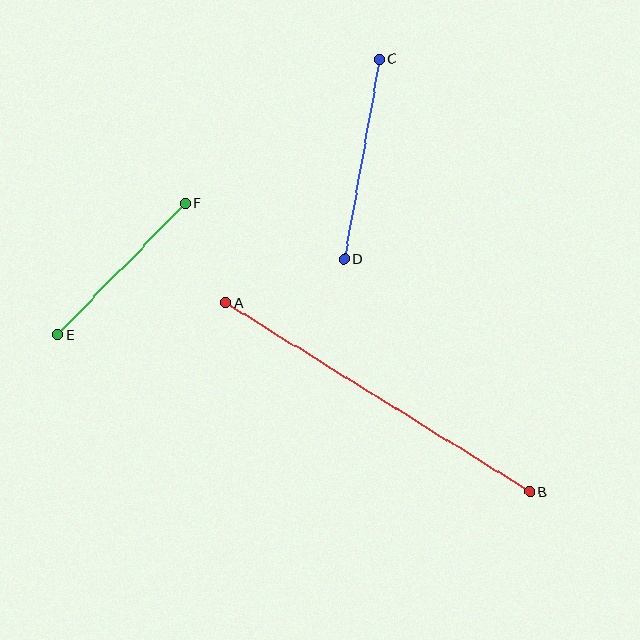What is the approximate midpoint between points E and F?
The midpoint is at approximately (121, 269) pixels.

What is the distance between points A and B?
The distance is approximately 358 pixels.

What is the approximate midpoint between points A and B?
The midpoint is at approximately (377, 397) pixels.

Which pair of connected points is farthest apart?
Points A and B are farthest apart.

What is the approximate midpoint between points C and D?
The midpoint is at approximately (361, 159) pixels.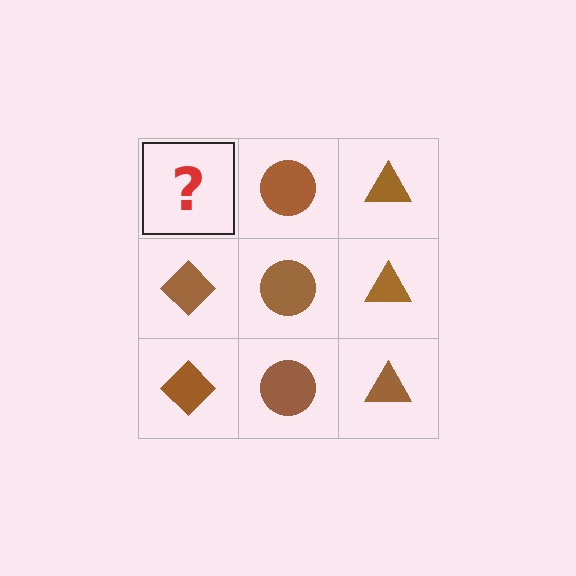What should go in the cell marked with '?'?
The missing cell should contain a brown diamond.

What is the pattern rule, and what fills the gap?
The rule is that each column has a consistent shape. The gap should be filled with a brown diamond.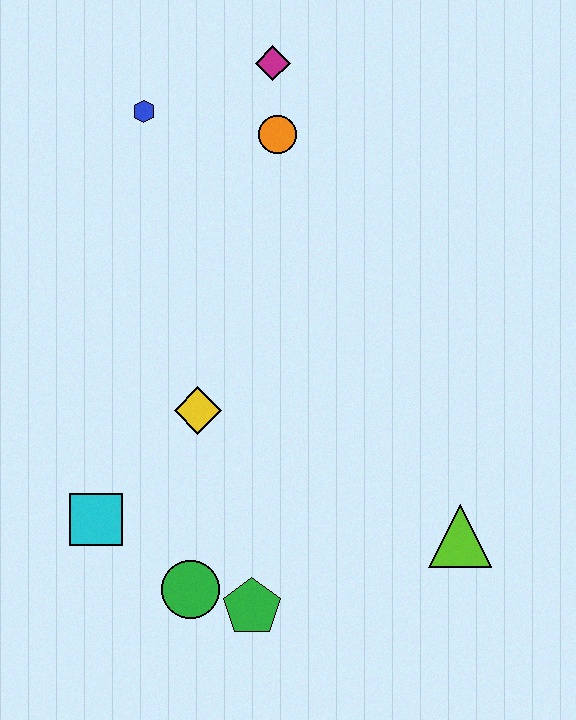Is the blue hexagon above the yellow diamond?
Yes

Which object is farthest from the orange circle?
The green pentagon is farthest from the orange circle.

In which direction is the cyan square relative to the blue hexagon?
The cyan square is below the blue hexagon.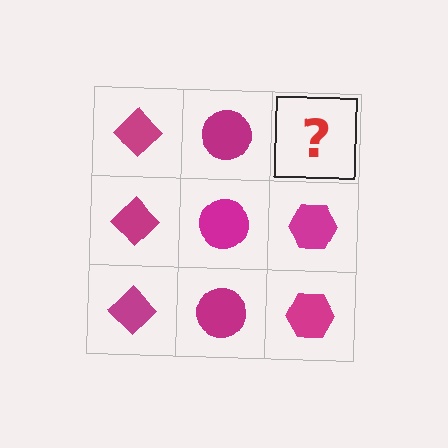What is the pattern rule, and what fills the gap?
The rule is that each column has a consistent shape. The gap should be filled with a magenta hexagon.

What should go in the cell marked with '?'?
The missing cell should contain a magenta hexagon.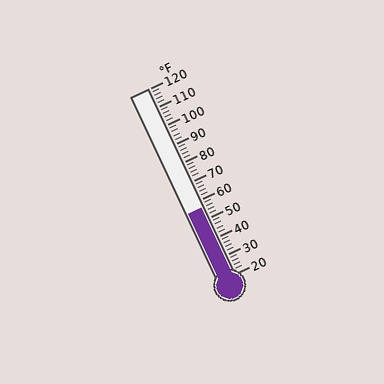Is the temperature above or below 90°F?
The temperature is below 90°F.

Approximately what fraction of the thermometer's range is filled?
The thermometer is filled to approximately 35% of its range.